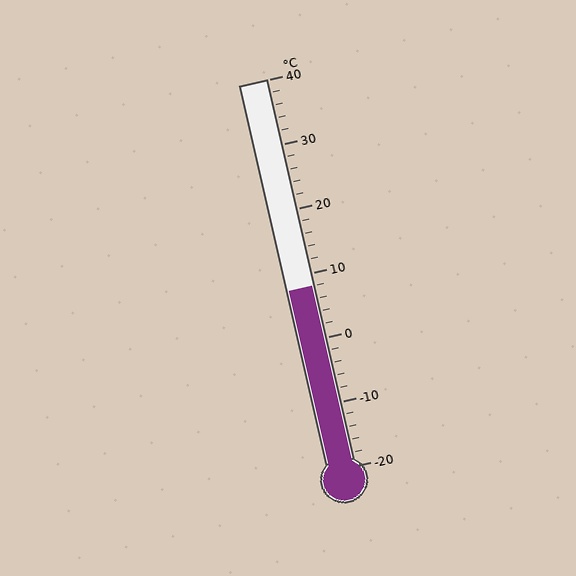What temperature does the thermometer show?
The thermometer shows approximately 8°C.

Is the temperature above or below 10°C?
The temperature is below 10°C.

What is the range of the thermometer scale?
The thermometer scale ranges from -20°C to 40°C.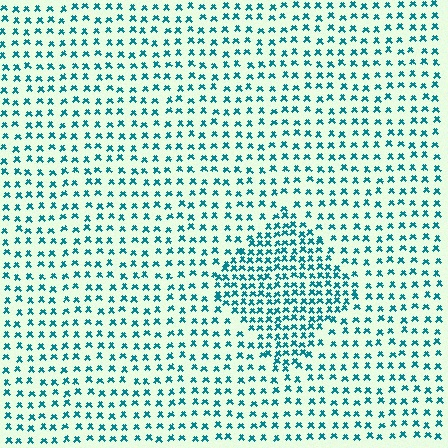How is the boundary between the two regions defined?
The boundary is defined by a change in element density (approximately 1.9x ratio). All elements are the same color, size, and shape.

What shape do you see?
I see a diamond.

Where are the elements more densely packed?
The elements are more densely packed inside the diamond boundary.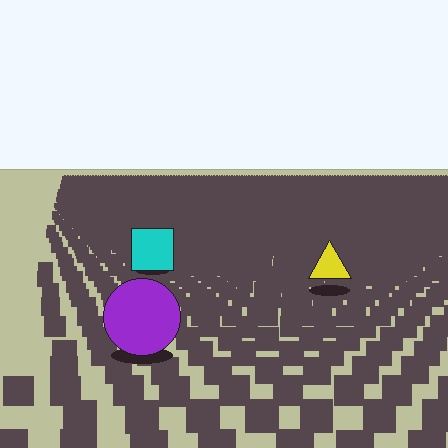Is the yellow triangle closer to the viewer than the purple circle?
No. The purple circle is closer — you can tell from the texture gradient: the ground texture is coarser near it.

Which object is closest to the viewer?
The purple circle is closest. The texture marks near it are larger and more spread out.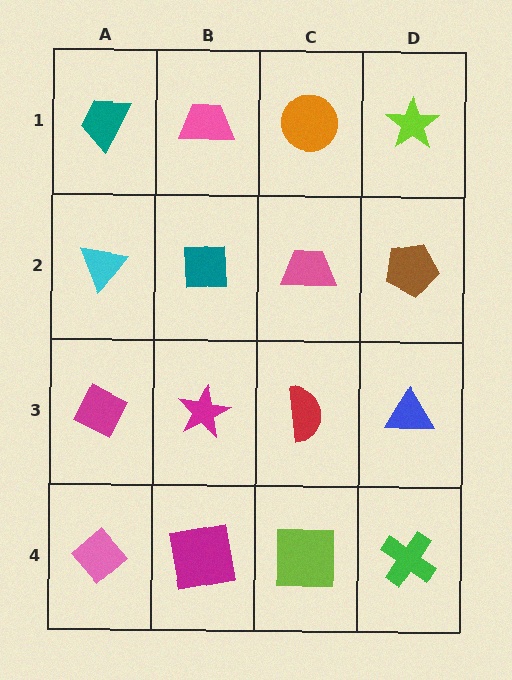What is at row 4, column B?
A magenta square.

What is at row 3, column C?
A red semicircle.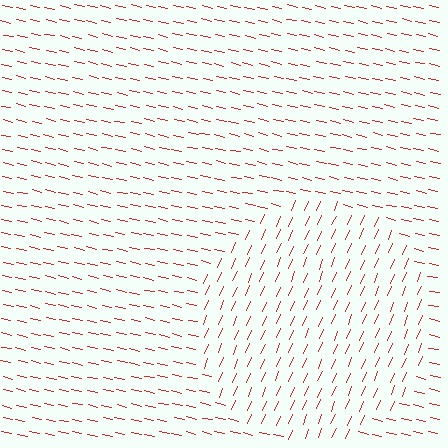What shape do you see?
I see a circle.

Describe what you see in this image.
The image is filled with small red line segments. A circle region in the image has lines oriented differently from the surrounding lines, creating a visible texture boundary.